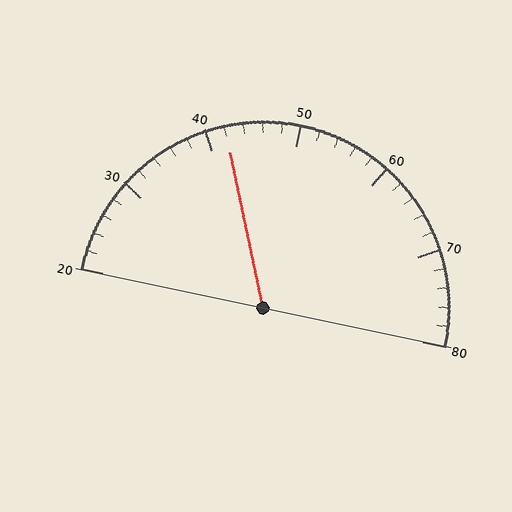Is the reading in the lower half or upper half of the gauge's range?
The reading is in the lower half of the range (20 to 80).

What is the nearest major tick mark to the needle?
The nearest major tick mark is 40.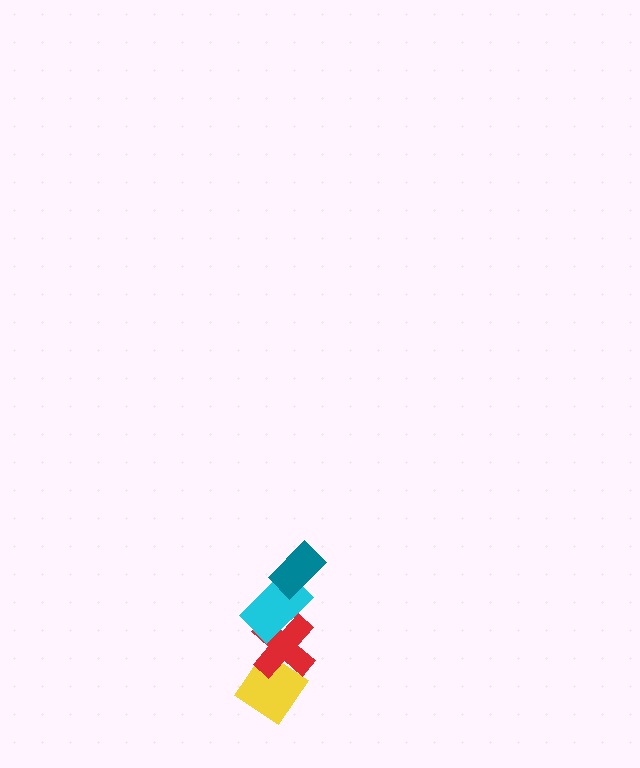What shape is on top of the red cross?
The cyan rectangle is on top of the red cross.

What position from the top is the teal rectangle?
The teal rectangle is 1st from the top.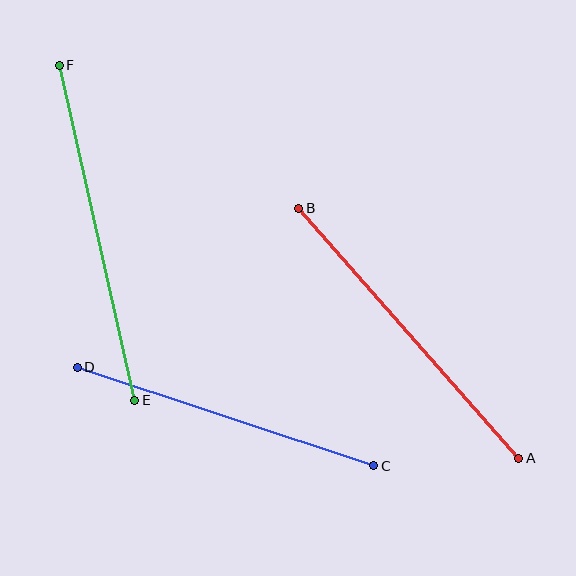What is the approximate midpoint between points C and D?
The midpoint is at approximately (226, 416) pixels.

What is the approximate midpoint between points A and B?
The midpoint is at approximately (409, 333) pixels.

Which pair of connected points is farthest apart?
Points E and F are farthest apart.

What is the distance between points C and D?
The distance is approximately 312 pixels.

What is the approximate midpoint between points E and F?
The midpoint is at approximately (97, 233) pixels.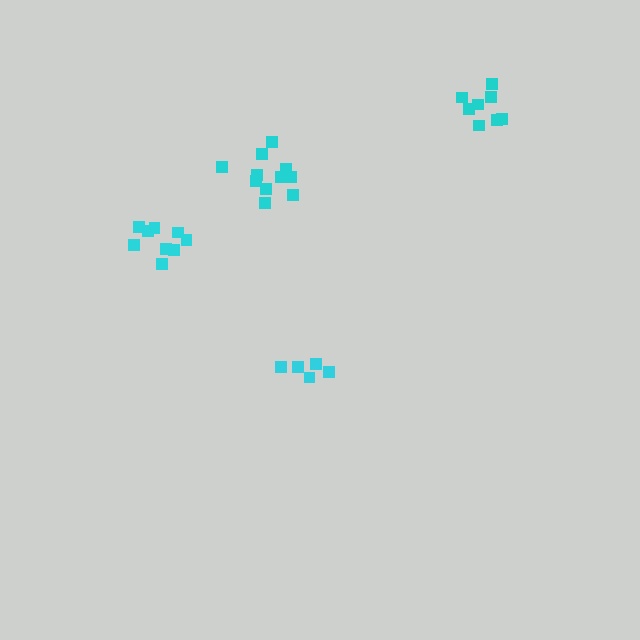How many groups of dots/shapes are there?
There are 4 groups.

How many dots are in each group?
Group 1: 8 dots, Group 2: 11 dots, Group 3: 5 dots, Group 4: 9 dots (33 total).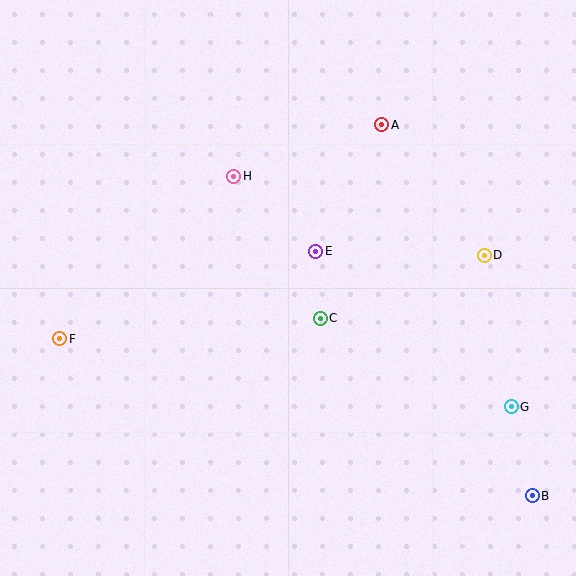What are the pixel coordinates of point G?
Point G is at (511, 407).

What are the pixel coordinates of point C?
Point C is at (320, 318).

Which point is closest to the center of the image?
Point C at (320, 318) is closest to the center.